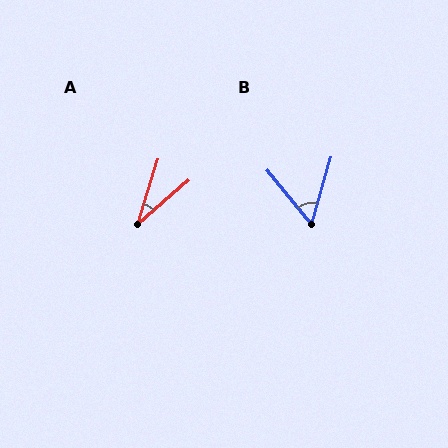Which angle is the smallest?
A, at approximately 32 degrees.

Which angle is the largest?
B, at approximately 55 degrees.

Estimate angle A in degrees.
Approximately 32 degrees.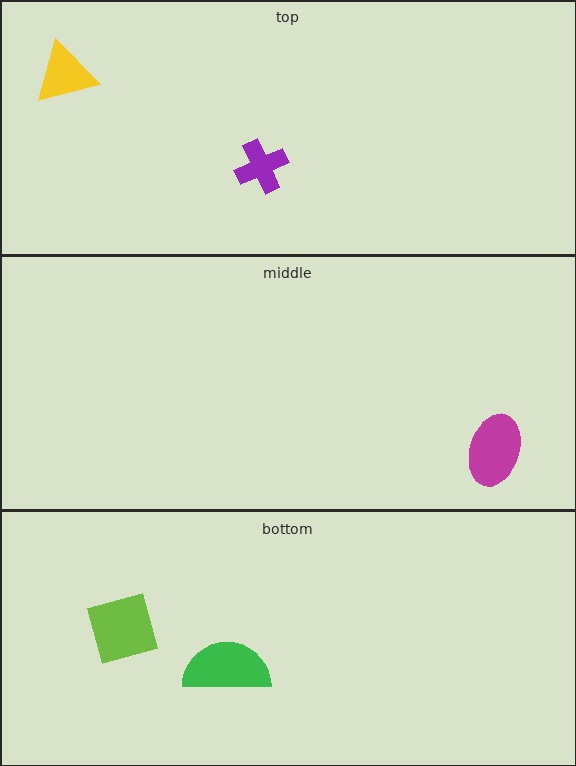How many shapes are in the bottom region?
2.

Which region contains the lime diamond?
The bottom region.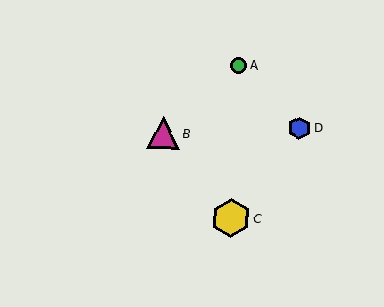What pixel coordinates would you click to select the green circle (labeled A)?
Click at (239, 65) to select the green circle A.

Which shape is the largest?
The yellow hexagon (labeled C) is the largest.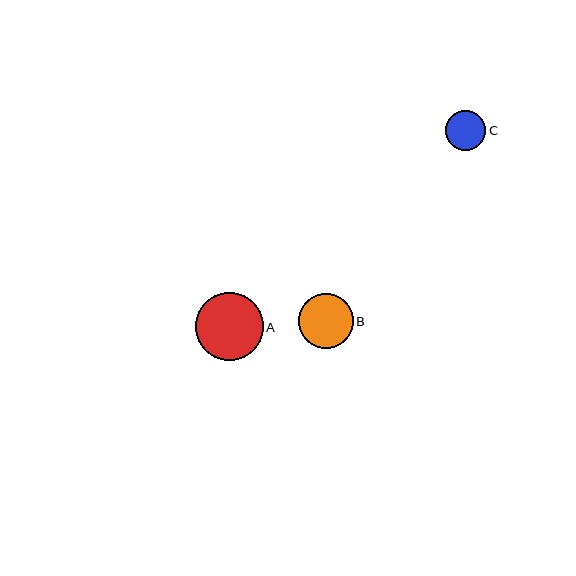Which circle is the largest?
Circle A is the largest with a size of approximately 68 pixels.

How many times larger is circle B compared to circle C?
Circle B is approximately 1.4 times the size of circle C.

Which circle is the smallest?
Circle C is the smallest with a size of approximately 40 pixels.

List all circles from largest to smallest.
From largest to smallest: A, B, C.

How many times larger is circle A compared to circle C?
Circle A is approximately 1.7 times the size of circle C.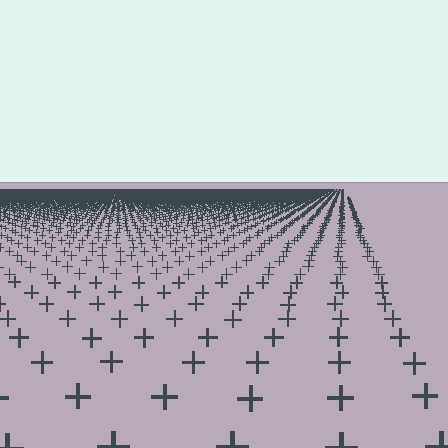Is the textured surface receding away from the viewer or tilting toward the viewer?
The surface is receding away from the viewer. Texture elements get smaller and denser toward the top.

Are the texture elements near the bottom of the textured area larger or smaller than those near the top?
Larger. Near the bottom, elements are closer to the viewer and appear at a bigger on-screen size.